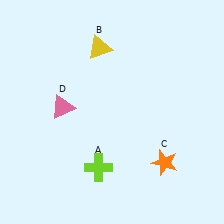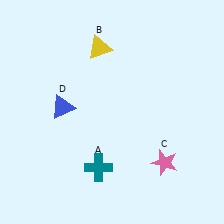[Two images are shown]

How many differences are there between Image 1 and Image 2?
There are 3 differences between the two images.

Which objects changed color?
A changed from lime to teal. C changed from orange to pink. D changed from pink to blue.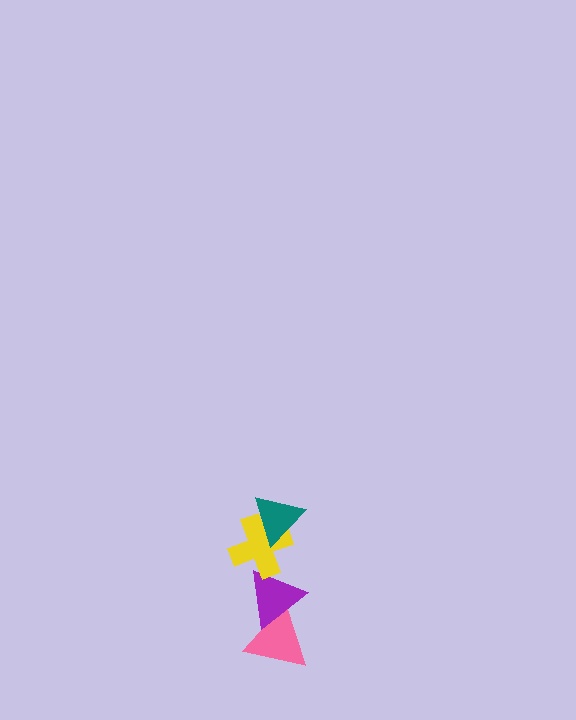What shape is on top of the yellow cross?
The teal triangle is on top of the yellow cross.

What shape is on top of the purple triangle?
The yellow cross is on top of the purple triangle.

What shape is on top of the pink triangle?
The purple triangle is on top of the pink triangle.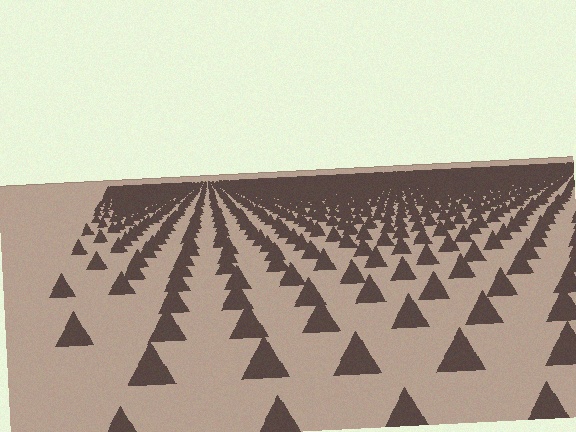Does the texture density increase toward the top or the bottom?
Density increases toward the top.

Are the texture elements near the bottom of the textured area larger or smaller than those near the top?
Larger. Near the bottom, elements are closer to the viewer and appear at a bigger on-screen size.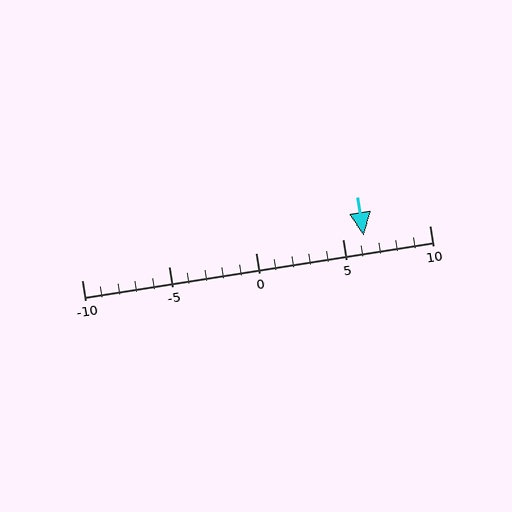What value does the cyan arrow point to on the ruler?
The cyan arrow points to approximately 6.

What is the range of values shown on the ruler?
The ruler shows values from -10 to 10.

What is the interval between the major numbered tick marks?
The major tick marks are spaced 5 units apart.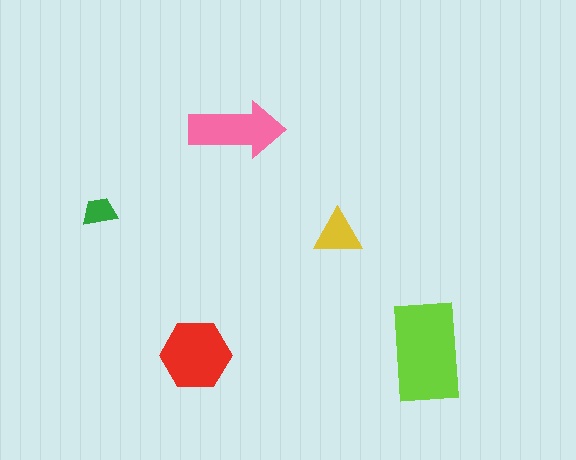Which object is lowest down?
The red hexagon is bottommost.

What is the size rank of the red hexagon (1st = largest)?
2nd.